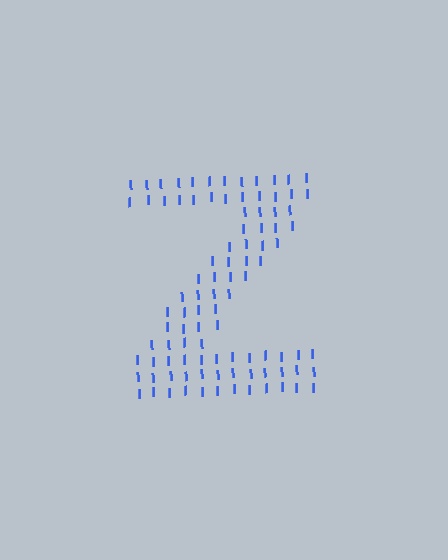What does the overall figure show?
The overall figure shows the letter Z.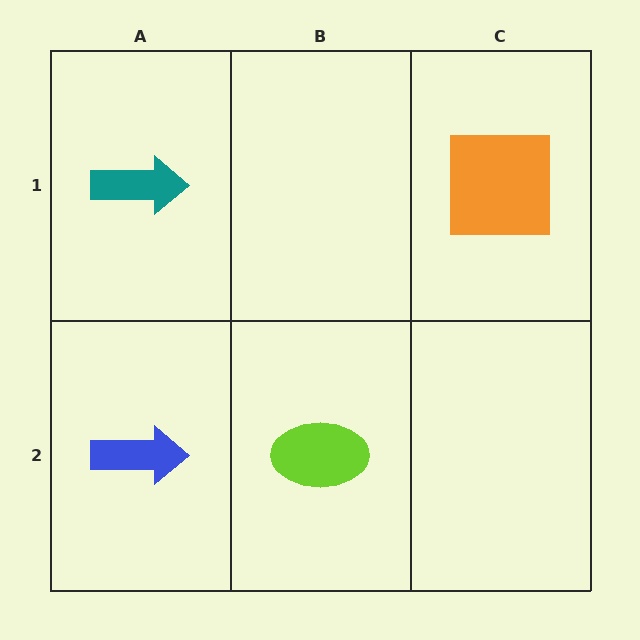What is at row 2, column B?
A lime ellipse.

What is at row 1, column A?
A teal arrow.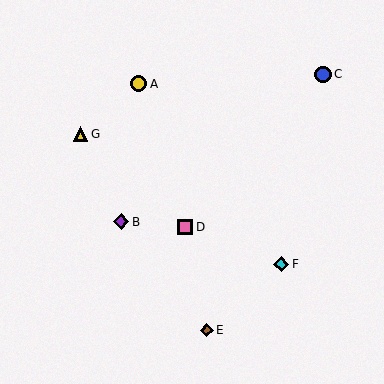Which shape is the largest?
The yellow circle (labeled A) is the largest.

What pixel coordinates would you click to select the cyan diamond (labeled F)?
Click at (281, 264) to select the cyan diamond F.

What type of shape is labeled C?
Shape C is a blue circle.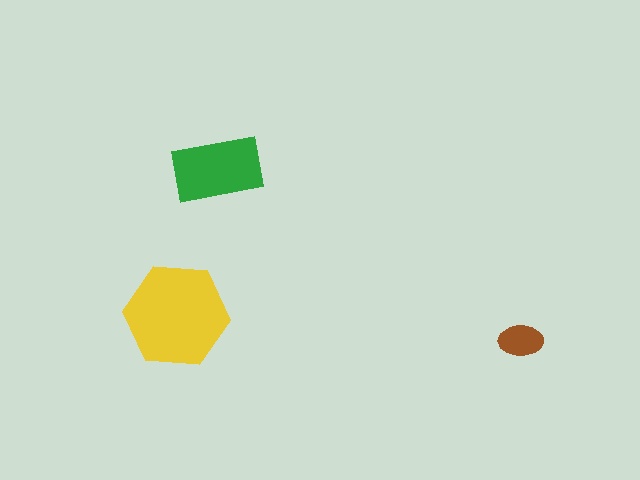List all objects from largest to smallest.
The yellow hexagon, the green rectangle, the brown ellipse.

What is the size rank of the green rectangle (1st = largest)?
2nd.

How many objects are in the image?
There are 3 objects in the image.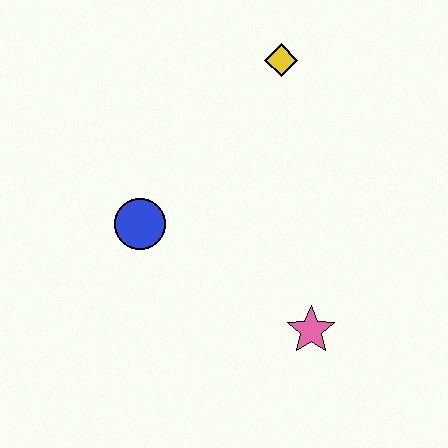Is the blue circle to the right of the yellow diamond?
No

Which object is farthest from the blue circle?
The yellow diamond is farthest from the blue circle.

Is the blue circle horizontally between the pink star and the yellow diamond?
No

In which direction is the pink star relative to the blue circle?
The pink star is to the right of the blue circle.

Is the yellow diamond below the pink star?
No